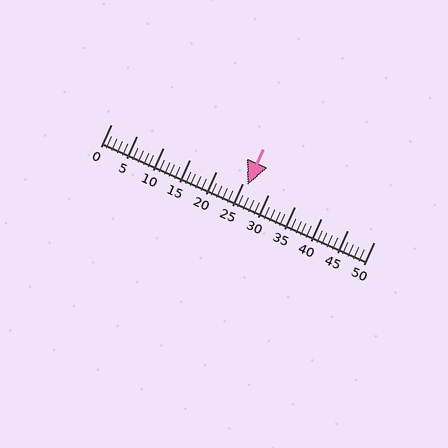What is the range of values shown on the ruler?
The ruler shows values from 0 to 50.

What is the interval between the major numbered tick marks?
The major tick marks are spaced 5 units apart.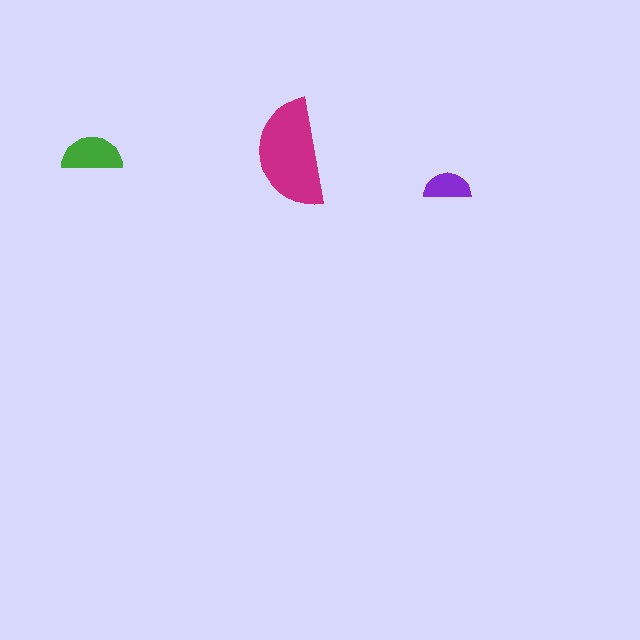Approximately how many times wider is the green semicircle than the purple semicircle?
About 1.5 times wider.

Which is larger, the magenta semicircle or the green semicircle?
The magenta one.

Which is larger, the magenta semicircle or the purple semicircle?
The magenta one.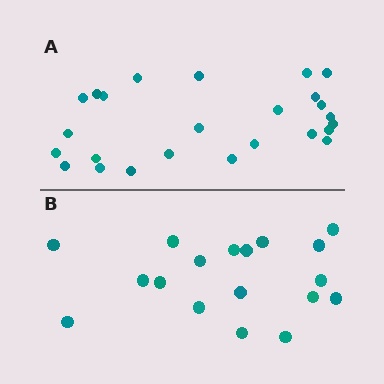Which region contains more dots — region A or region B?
Region A (the top region) has more dots.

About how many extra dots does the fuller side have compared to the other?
Region A has roughly 8 or so more dots than region B.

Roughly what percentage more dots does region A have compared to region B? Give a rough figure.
About 40% more.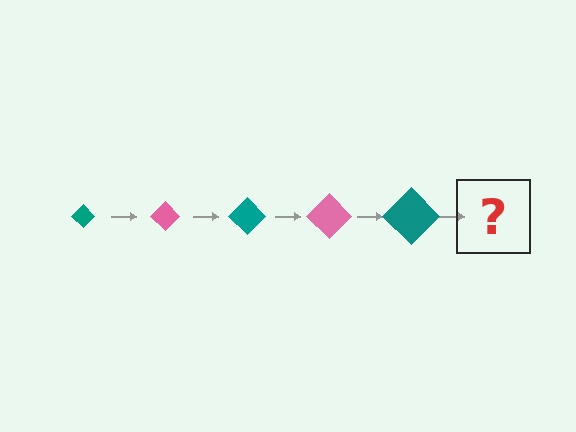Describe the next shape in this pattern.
It should be a pink diamond, larger than the previous one.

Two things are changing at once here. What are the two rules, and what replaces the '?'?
The two rules are that the diamond grows larger each step and the color cycles through teal and pink. The '?' should be a pink diamond, larger than the previous one.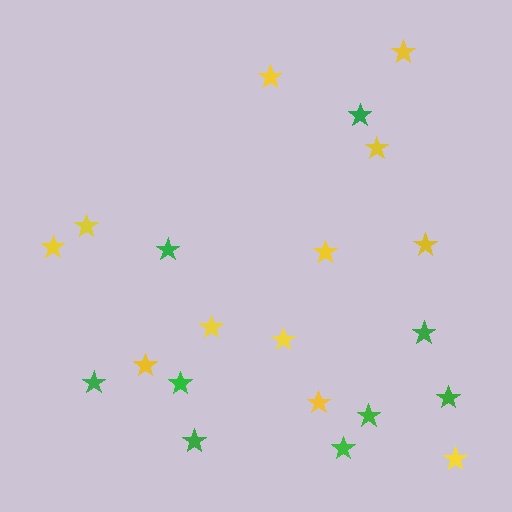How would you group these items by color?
There are 2 groups: one group of yellow stars (12) and one group of green stars (9).